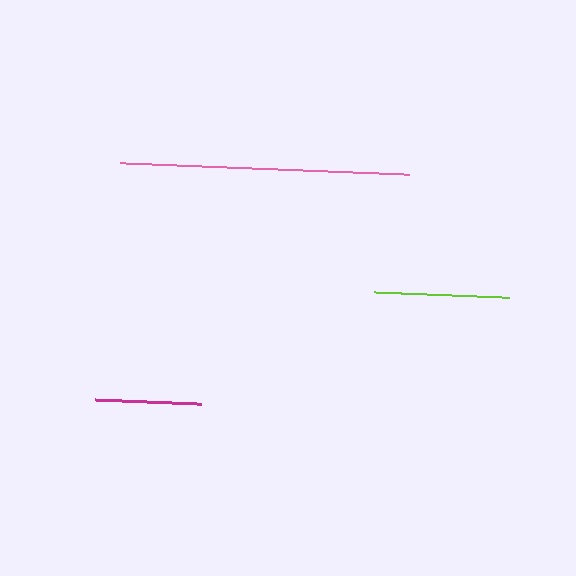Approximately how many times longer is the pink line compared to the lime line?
The pink line is approximately 2.2 times the length of the lime line.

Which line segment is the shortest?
The magenta line is the shortest at approximately 106 pixels.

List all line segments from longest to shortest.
From longest to shortest: pink, lime, magenta.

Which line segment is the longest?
The pink line is the longest at approximately 289 pixels.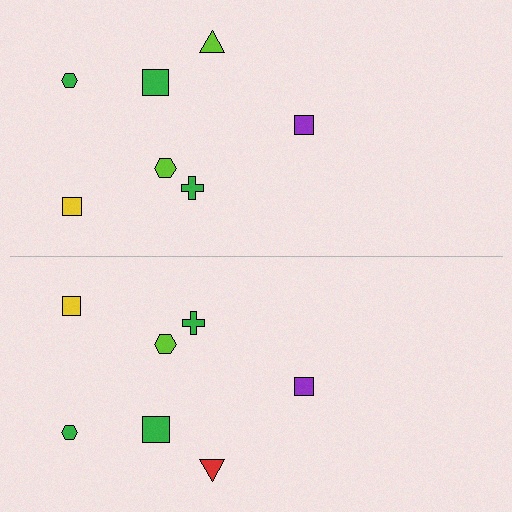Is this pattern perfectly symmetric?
No, the pattern is not perfectly symmetric. The red triangle on the bottom side breaks the symmetry — its mirror counterpart is lime.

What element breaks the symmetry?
The red triangle on the bottom side breaks the symmetry — its mirror counterpart is lime.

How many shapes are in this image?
There are 14 shapes in this image.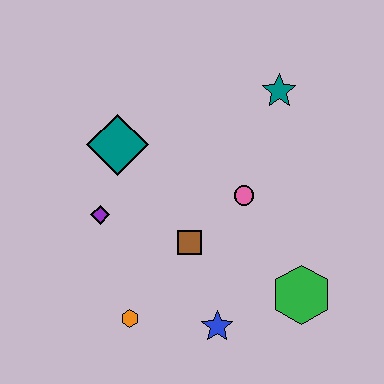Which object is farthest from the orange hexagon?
The teal star is farthest from the orange hexagon.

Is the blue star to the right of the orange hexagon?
Yes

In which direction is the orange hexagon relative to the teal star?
The orange hexagon is below the teal star.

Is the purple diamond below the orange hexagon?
No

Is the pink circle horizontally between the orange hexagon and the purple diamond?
No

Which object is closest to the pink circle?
The brown square is closest to the pink circle.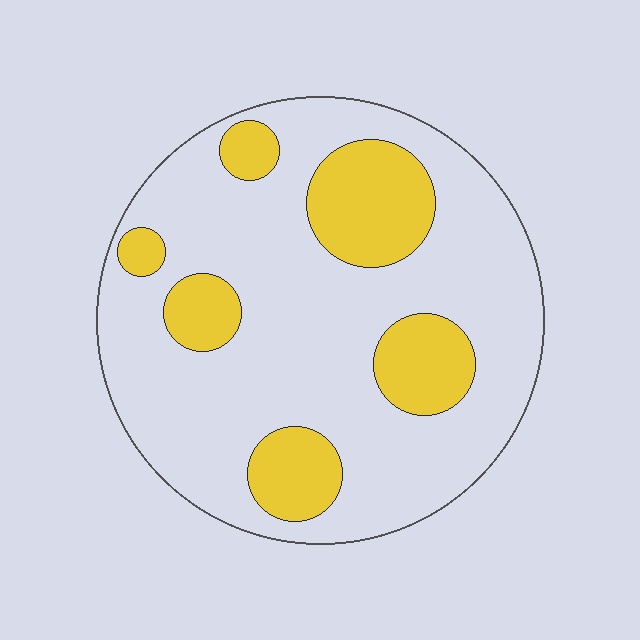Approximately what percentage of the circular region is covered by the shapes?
Approximately 25%.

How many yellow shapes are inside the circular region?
6.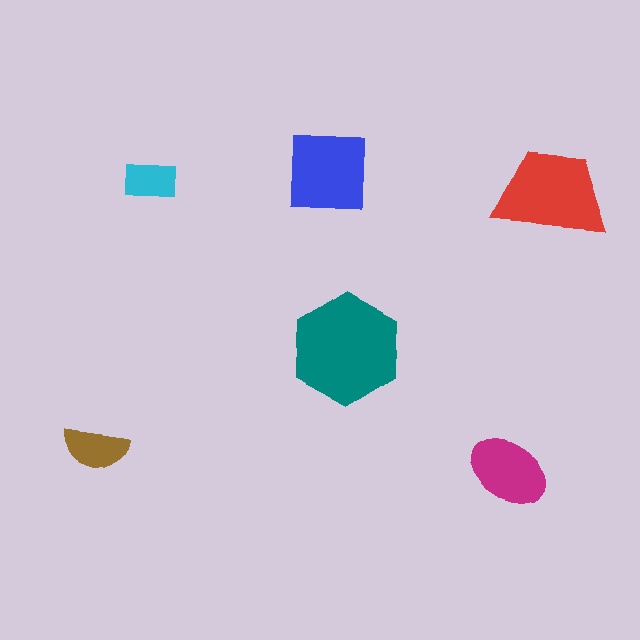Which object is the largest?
The teal hexagon.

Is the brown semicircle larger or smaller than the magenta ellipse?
Smaller.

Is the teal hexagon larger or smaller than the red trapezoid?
Larger.